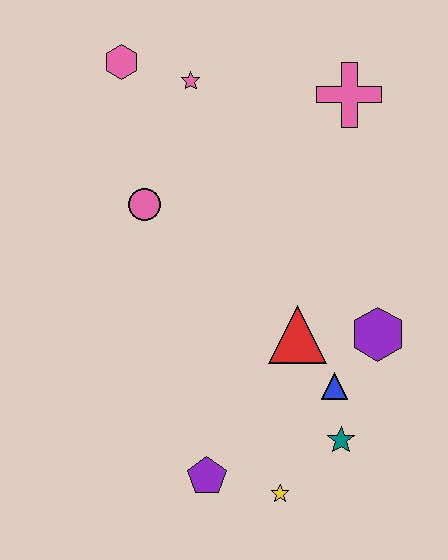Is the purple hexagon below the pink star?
Yes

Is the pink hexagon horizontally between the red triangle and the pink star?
No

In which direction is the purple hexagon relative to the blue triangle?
The purple hexagon is above the blue triangle.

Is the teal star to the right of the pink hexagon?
Yes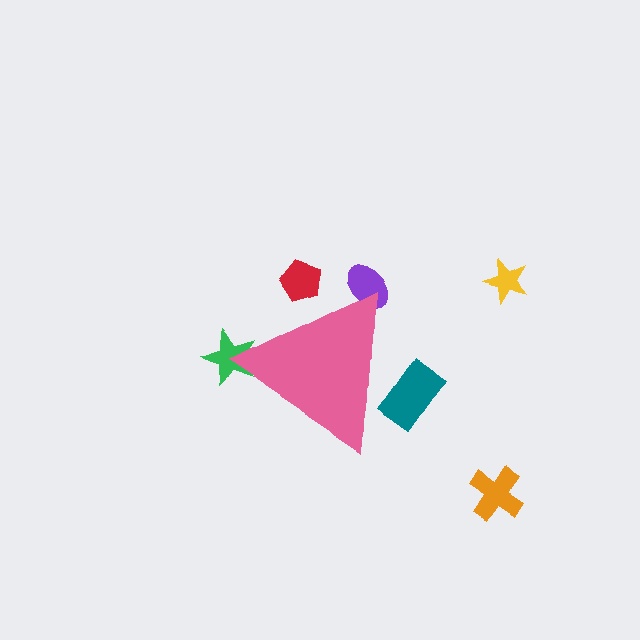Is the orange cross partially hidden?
No, the orange cross is fully visible.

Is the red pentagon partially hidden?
Yes, the red pentagon is partially hidden behind the pink triangle.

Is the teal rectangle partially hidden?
Yes, the teal rectangle is partially hidden behind the pink triangle.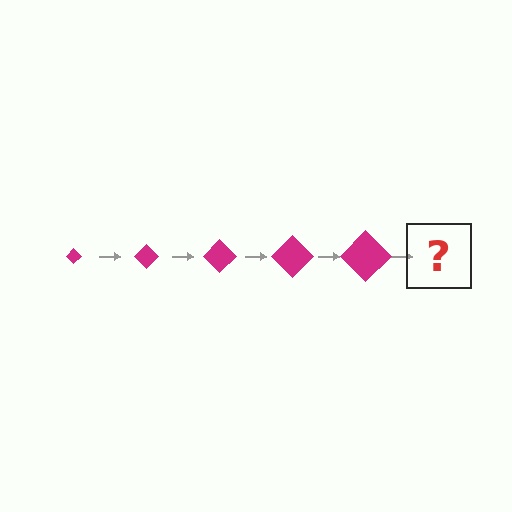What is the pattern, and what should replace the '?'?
The pattern is that the diamond gets progressively larger each step. The '?' should be a magenta diamond, larger than the previous one.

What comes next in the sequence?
The next element should be a magenta diamond, larger than the previous one.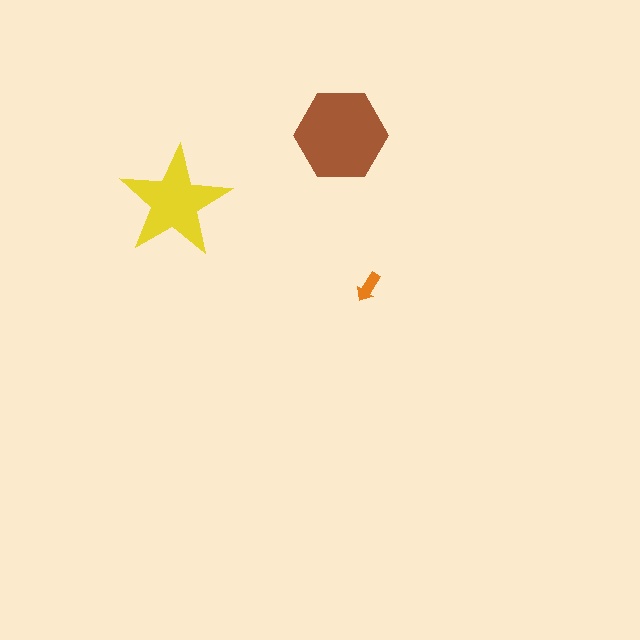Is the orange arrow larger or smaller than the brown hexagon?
Smaller.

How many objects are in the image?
There are 3 objects in the image.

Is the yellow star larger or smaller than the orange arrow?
Larger.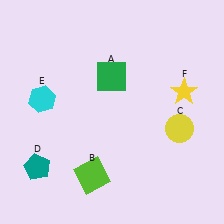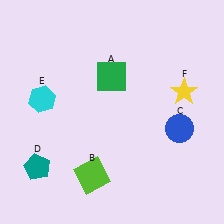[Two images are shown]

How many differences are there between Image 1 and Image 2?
There is 1 difference between the two images.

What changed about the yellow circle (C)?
In Image 1, C is yellow. In Image 2, it changed to blue.